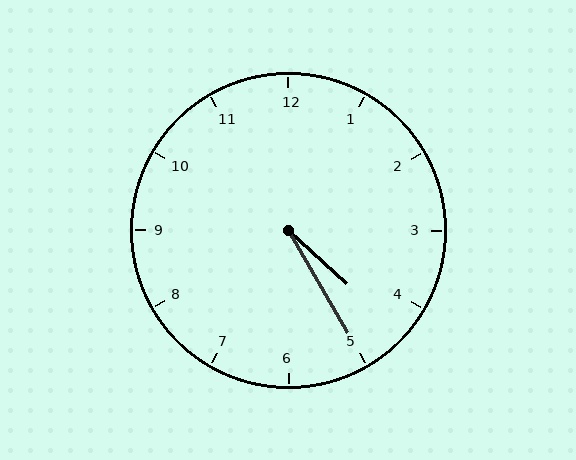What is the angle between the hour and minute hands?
Approximately 18 degrees.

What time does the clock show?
4:25.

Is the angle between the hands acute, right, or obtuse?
It is acute.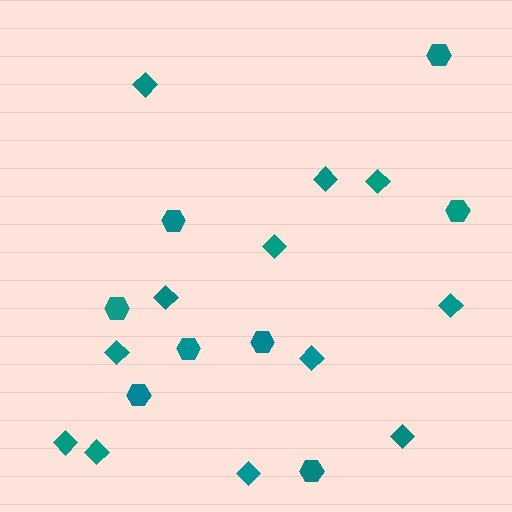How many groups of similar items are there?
There are 2 groups: one group of hexagons (8) and one group of diamonds (12).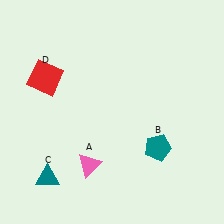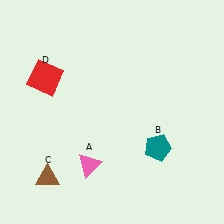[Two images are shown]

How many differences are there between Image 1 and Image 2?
There is 1 difference between the two images.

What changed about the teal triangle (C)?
In Image 1, C is teal. In Image 2, it changed to brown.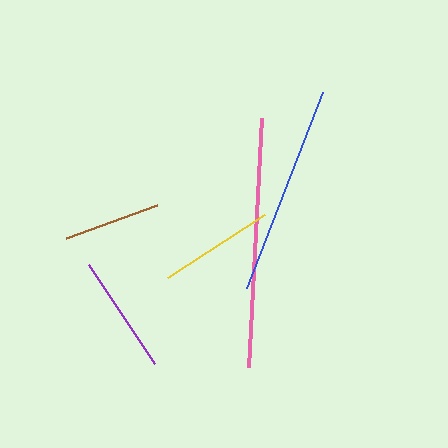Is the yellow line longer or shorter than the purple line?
The purple line is longer than the yellow line.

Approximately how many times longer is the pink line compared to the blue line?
The pink line is approximately 1.2 times the length of the blue line.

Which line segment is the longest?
The pink line is the longest at approximately 249 pixels.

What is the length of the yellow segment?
The yellow segment is approximately 115 pixels long.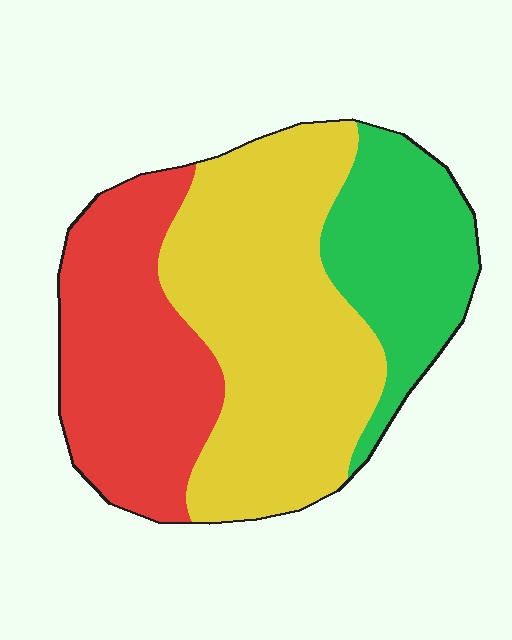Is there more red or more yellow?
Yellow.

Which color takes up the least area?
Green, at roughly 20%.